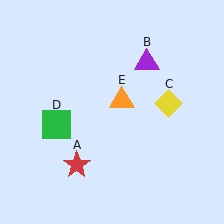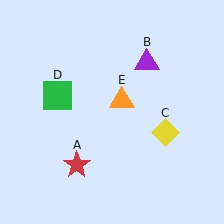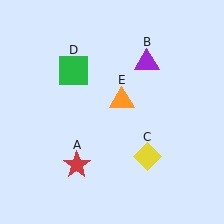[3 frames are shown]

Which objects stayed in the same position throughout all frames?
Red star (object A) and purple triangle (object B) and orange triangle (object E) remained stationary.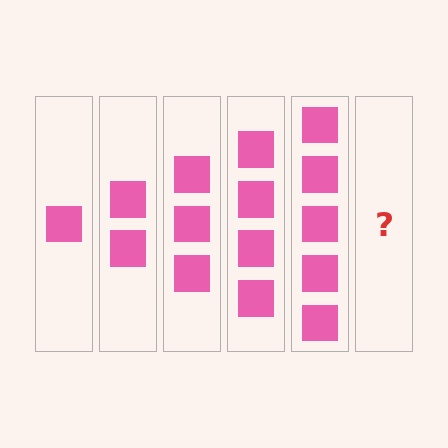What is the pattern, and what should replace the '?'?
The pattern is that each step adds one more square. The '?' should be 6 squares.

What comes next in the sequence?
The next element should be 6 squares.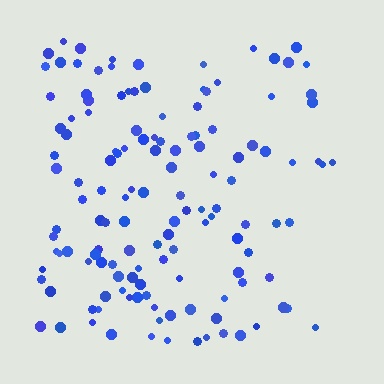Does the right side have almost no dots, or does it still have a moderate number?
Still a moderate number, just noticeably fewer than the left.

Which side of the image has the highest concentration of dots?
The left.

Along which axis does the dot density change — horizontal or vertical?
Horizontal.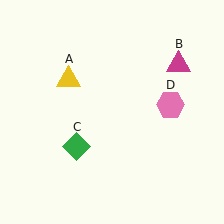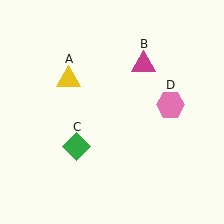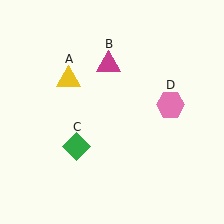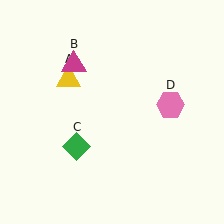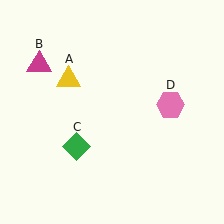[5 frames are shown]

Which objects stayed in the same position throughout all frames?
Yellow triangle (object A) and green diamond (object C) and pink hexagon (object D) remained stationary.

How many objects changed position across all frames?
1 object changed position: magenta triangle (object B).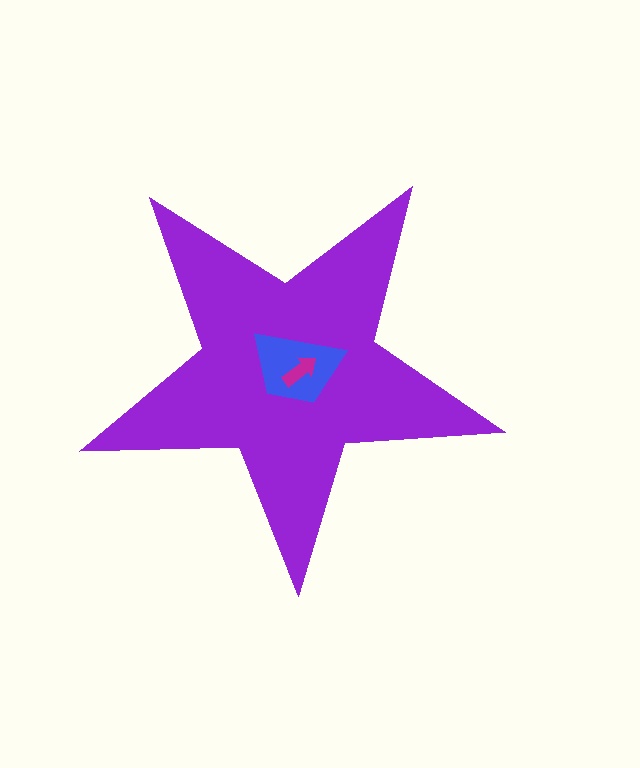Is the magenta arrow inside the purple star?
Yes.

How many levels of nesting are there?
3.